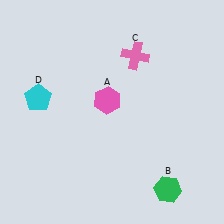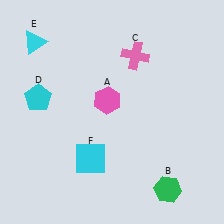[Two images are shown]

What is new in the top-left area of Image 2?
A cyan triangle (E) was added in the top-left area of Image 2.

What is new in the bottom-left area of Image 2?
A cyan square (F) was added in the bottom-left area of Image 2.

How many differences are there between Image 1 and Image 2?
There are 2 differences between the two images.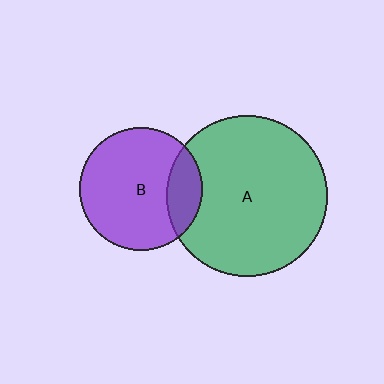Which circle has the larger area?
Circle A (green).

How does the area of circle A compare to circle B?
Approximately 1.7 times.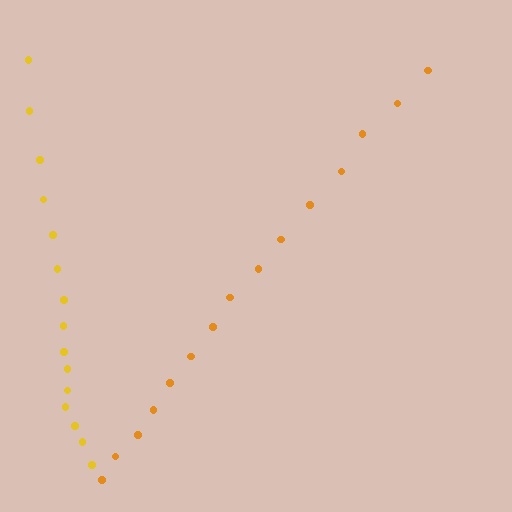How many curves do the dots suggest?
There are 2 distinct paths.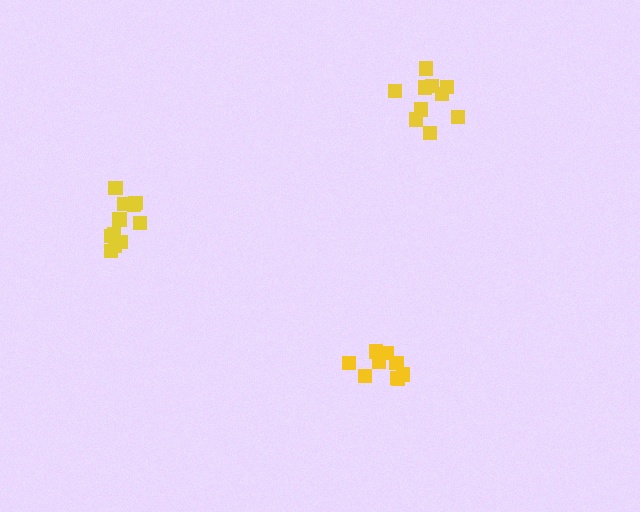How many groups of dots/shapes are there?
There are 3 groups.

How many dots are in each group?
Group 1: 9 dots, Group 2: 11 dots, Group 3: 10 dots (30 total).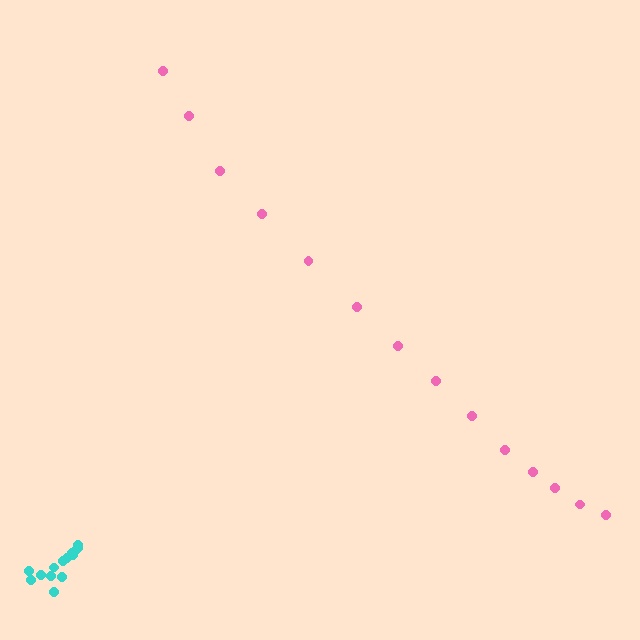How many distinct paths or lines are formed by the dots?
There are 2 distinct paths.